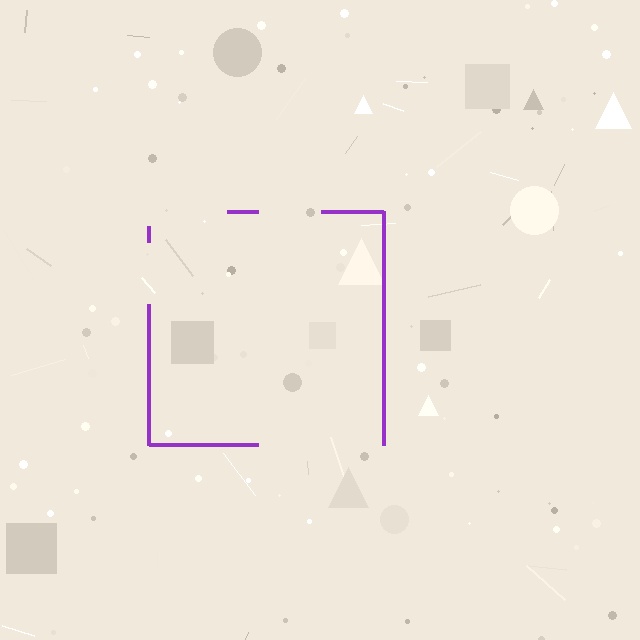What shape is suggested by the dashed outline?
The dashed outline suggests a square.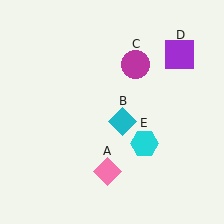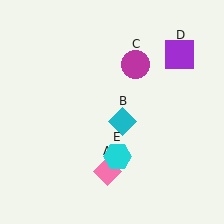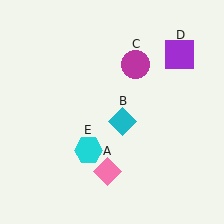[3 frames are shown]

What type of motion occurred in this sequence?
The cyan hexagon (object E) rotated clockwise around the center of the scene.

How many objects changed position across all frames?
1 object changed position: cyan hexagon (object E).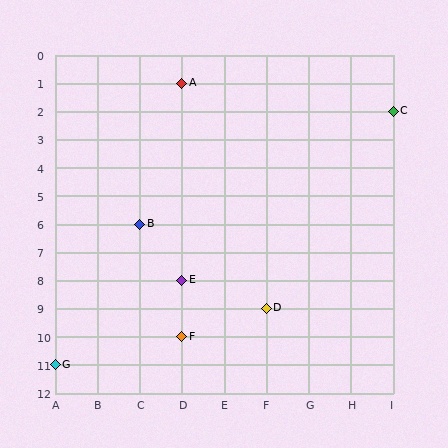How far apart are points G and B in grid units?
Points G and B are 2 columns and 5 rows apart (about 5.4 grid units diagonally).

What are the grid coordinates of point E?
Point E is at grid coordinates (D, 8).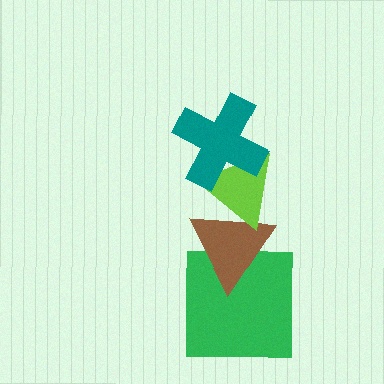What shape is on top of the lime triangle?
The teal cross is on top of the lime triangle.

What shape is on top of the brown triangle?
The lime triangle is on top of the brown triangle.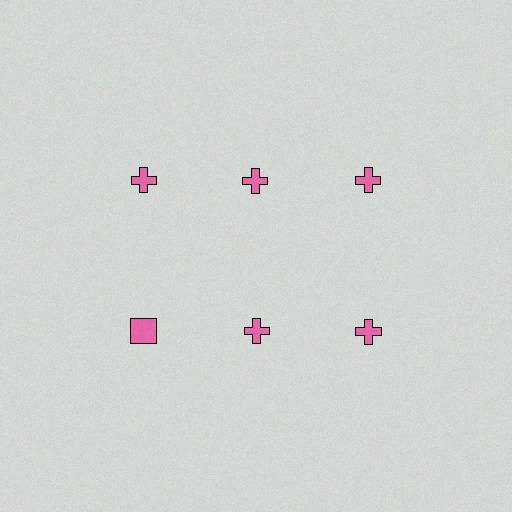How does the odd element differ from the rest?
It has a different shape: square instead of cross.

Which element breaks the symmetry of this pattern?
The pink square in the second row, leftmost column breaks the symmetry. All other shapes are pink crosses.